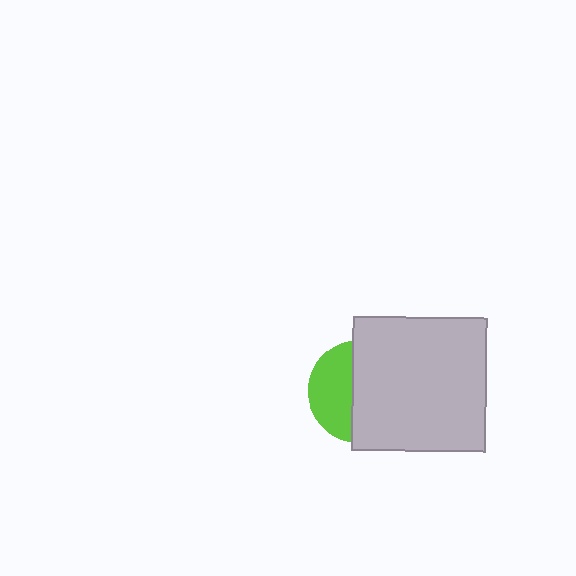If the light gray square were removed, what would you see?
You would see the complete lime circle.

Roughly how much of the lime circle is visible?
A small part of it is visible (roughly 41%).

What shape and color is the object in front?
The object in front is a light gray square.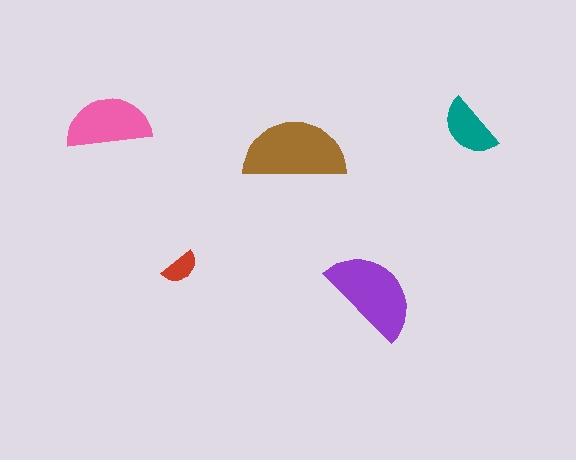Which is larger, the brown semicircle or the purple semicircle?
The brown one.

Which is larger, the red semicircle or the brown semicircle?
The brown one.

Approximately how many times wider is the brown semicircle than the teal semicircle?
About 1.5 times wider.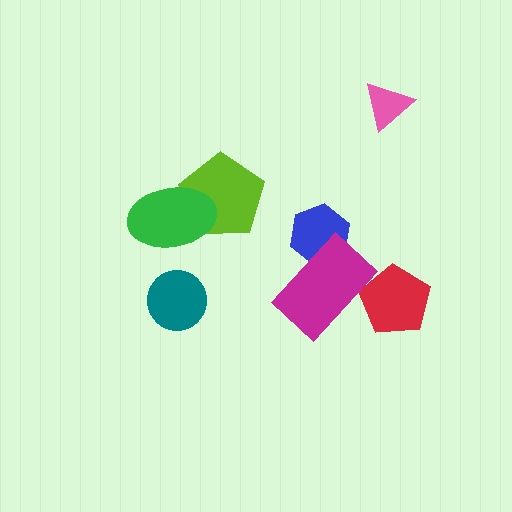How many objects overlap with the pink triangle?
0 objects overlap with the pink triangle.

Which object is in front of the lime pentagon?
The green ellipse is in front of the lime pentagon.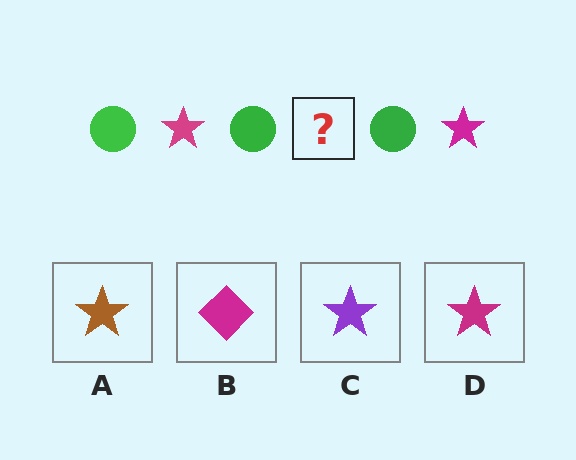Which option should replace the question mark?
Option D.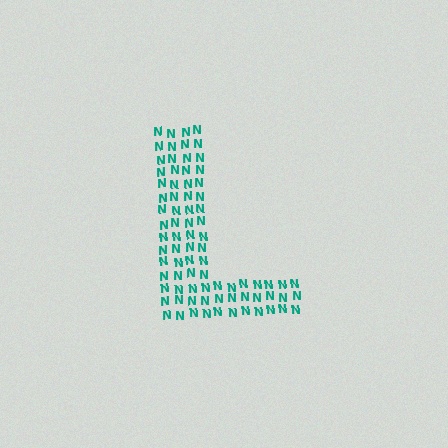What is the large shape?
The large shape is the letter L.